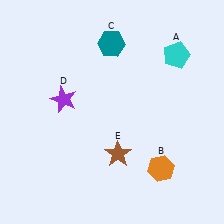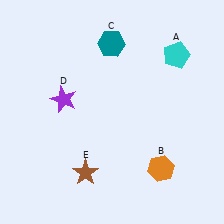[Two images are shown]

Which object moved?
The brown star (E) moved left.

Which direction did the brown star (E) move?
The brown star (E) moved left.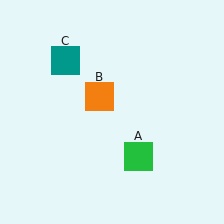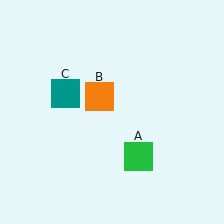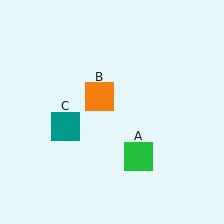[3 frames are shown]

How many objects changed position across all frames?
1 object changed position: teal square (object C).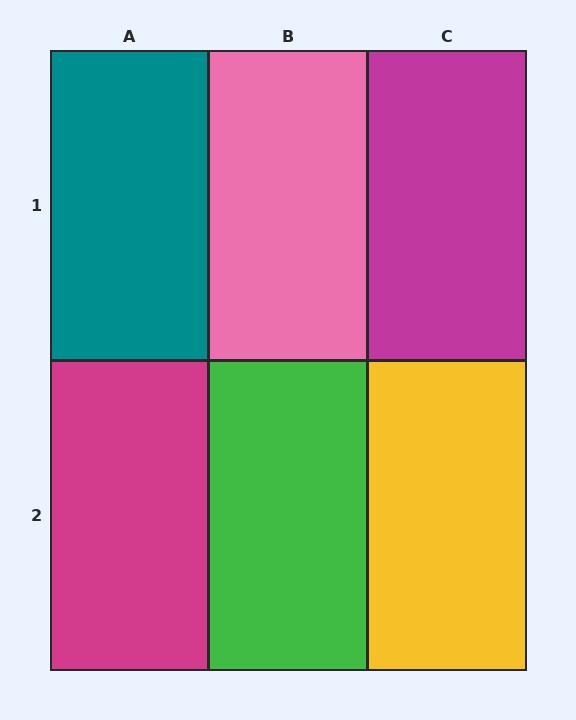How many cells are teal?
1 cell is teal.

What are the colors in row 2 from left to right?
Magenta, green, yellow.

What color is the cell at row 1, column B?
Pink.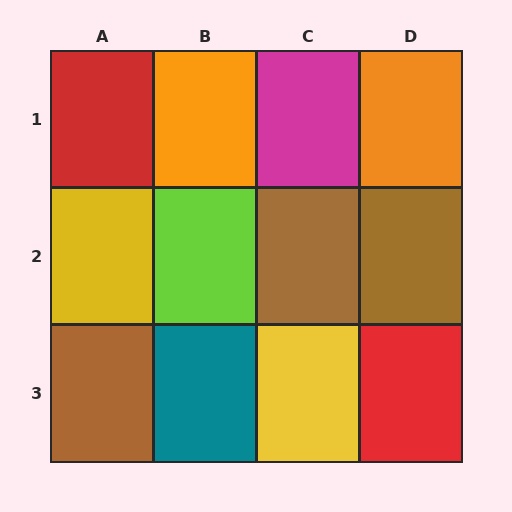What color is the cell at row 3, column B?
Teal.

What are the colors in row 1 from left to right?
Red, orange, magenta, orange.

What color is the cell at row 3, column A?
Brown.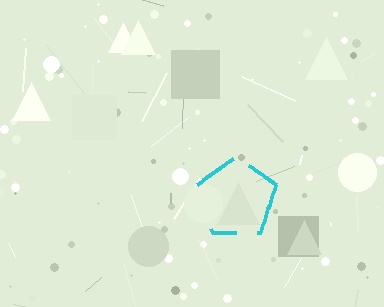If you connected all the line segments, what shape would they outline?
They would outline a pentagon.